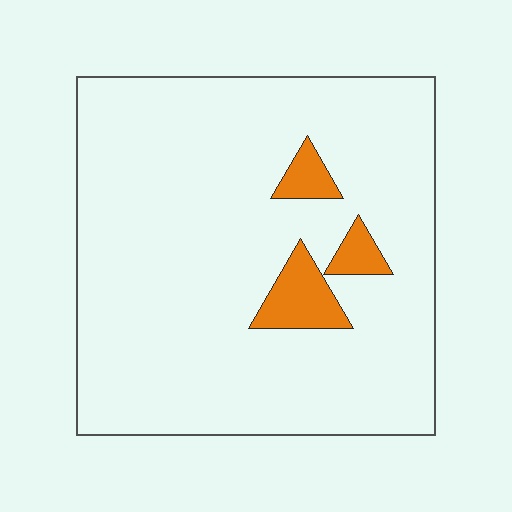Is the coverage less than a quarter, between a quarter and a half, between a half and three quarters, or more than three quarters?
Less than a quarter.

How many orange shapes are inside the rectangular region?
3.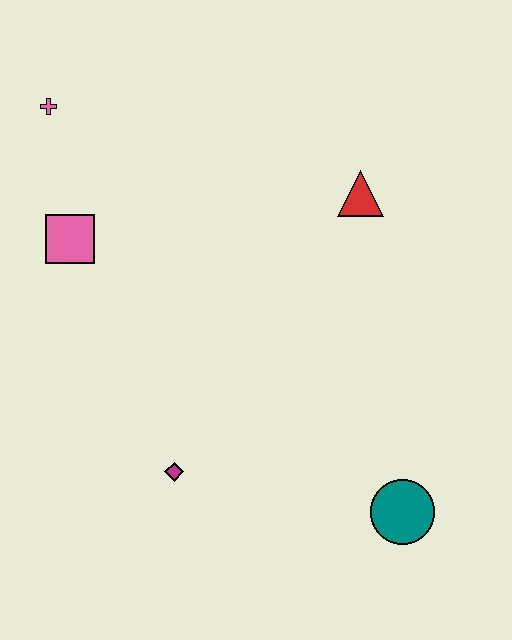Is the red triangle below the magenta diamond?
No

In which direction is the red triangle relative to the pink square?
The red triangle is to the right of the pink square.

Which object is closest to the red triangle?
The pink square is closest to the red triangle.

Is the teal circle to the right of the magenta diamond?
Yes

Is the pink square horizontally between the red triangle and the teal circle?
No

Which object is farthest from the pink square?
The teal circle is farthest from the pink square.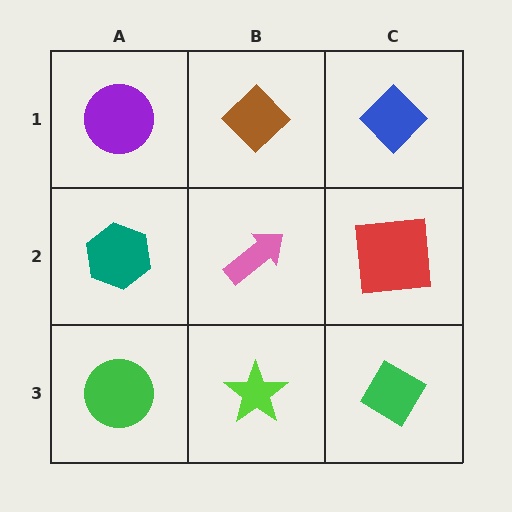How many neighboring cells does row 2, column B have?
4.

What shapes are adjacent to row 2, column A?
A purple circle (row 1, column A), a green circle (row 3, column A), a pink arrow (row 2, column B).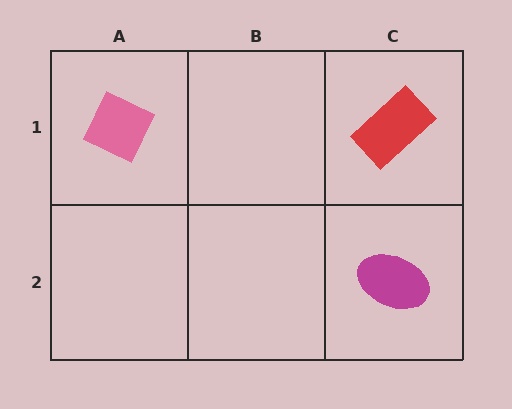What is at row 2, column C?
A magenta ellipse.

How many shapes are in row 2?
1 shape.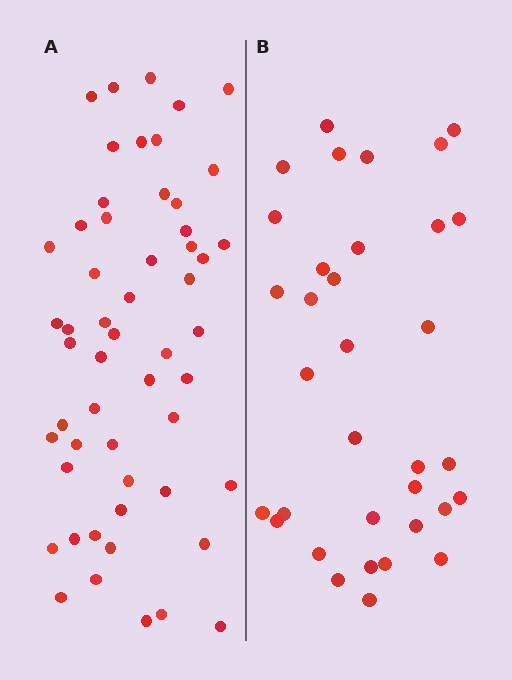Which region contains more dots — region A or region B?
Region A (the left region) has more dots.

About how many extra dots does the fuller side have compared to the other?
Region A has approximately 20 more dots than region B.